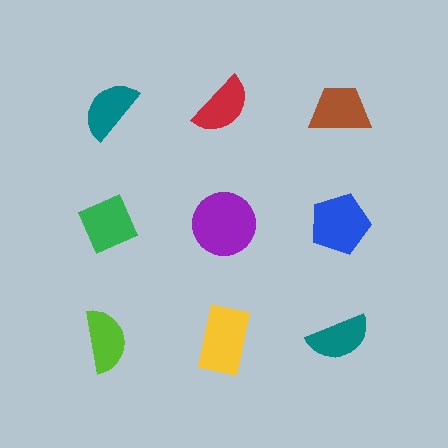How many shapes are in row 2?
3 shapes.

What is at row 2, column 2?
A purple circle.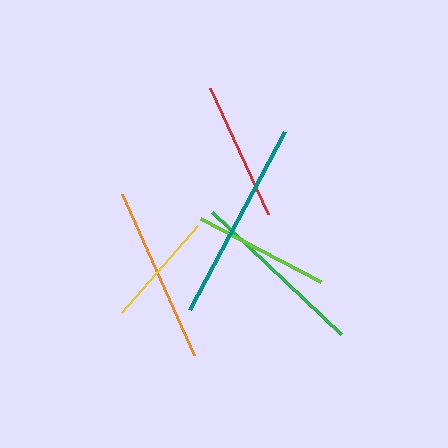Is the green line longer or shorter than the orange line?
The green line is longer than the orange line.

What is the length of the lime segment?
The lime segment is approximately 135 pixels long.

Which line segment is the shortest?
The yellow line is the shortest at approximately 116 pixels.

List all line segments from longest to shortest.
From longest to shortest: teal, green, orange, red, lime, yellow.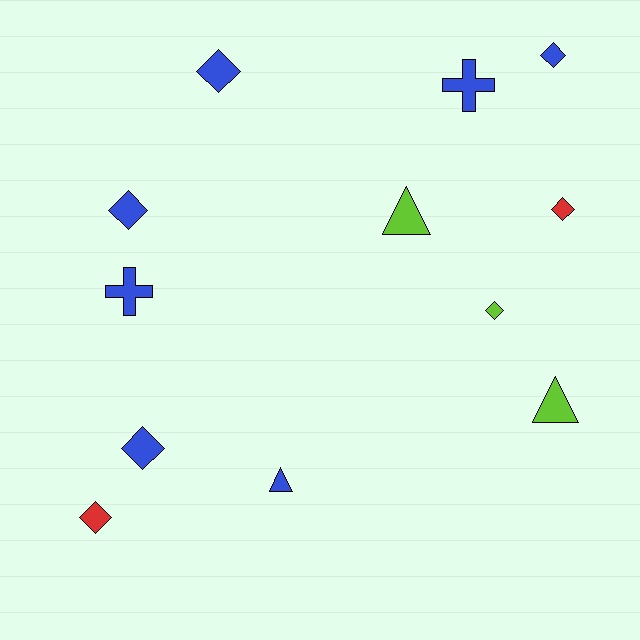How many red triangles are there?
There are no red triangles.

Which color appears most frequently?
Blue, with 7 objects.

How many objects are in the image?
There are 12 objects.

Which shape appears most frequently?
Diamond, with 7 objects.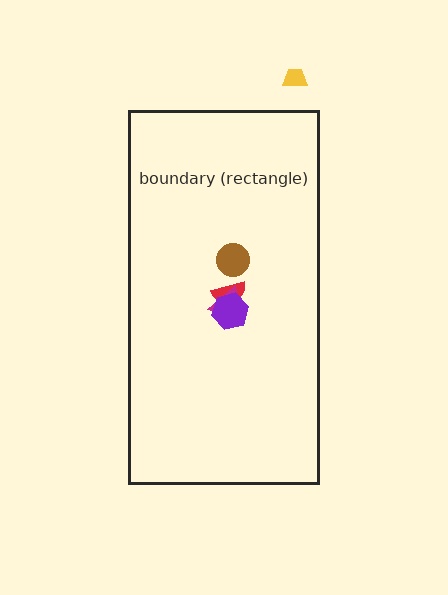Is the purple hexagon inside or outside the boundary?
Inside.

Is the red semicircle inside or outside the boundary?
Inside.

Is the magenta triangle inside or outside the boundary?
Inside.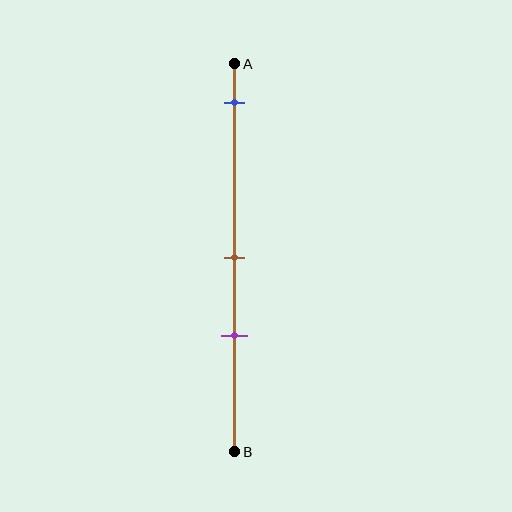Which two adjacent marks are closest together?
The brown and purple marks are the closest adjacent pair.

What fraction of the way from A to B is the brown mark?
The brown mark is approximately 50% (0.5) of the way from A to B.